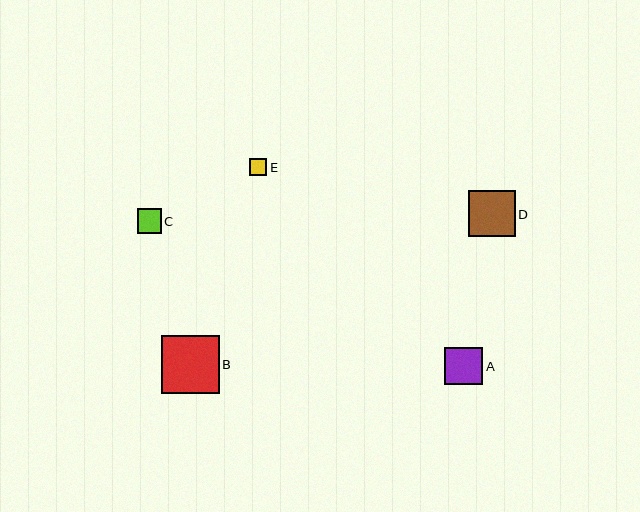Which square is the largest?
Square B is the largest with a size of approximately 58 pixels.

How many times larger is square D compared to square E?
Square D is approximately 2.6 times the size of square E.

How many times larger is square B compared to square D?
Square B is approximately 1.3 times the size of square D.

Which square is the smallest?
Square E is the smallest with a size of approximately 18 pixels.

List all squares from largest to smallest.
From largest to smallest: B, D, A, C, E.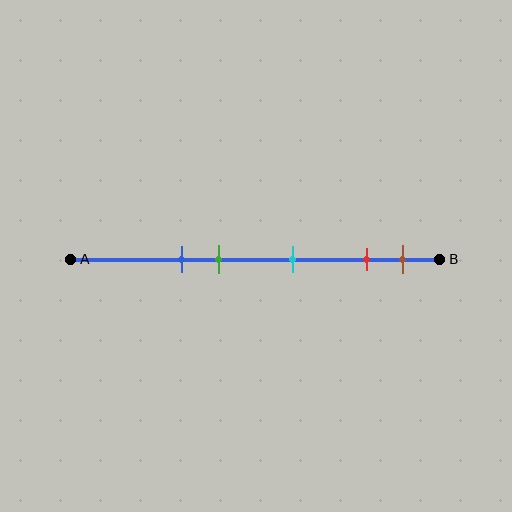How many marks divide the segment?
There are 5 marks dividing the segment.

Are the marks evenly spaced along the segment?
No, the marks are not evenly spaced.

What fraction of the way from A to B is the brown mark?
The brown mark is approximately 90% (0.9) of the way from A to B.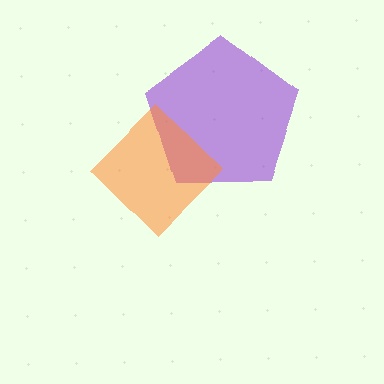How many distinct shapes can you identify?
There are 2 distinct shapes: a purple pentagon, an orange diamond.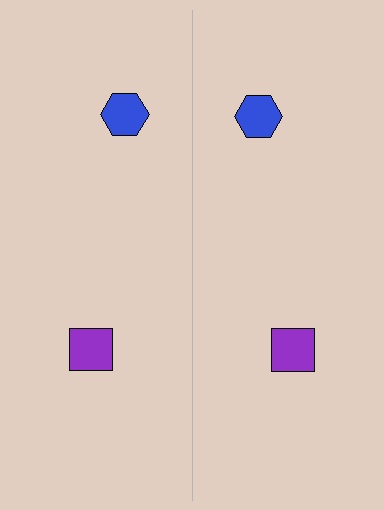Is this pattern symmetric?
Yes, this pattern has bilateral (reflection) symmetry.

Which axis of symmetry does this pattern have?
The pattern has a vertical axis of symmetry running through the center of the image.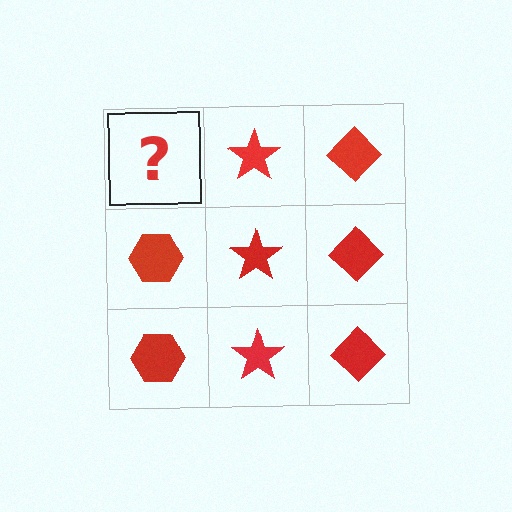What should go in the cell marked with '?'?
The missing cell should contain a red hexagon.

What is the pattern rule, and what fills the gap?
The rule is that each column has a consistent shape. The gap should be filled with a red hexagon.